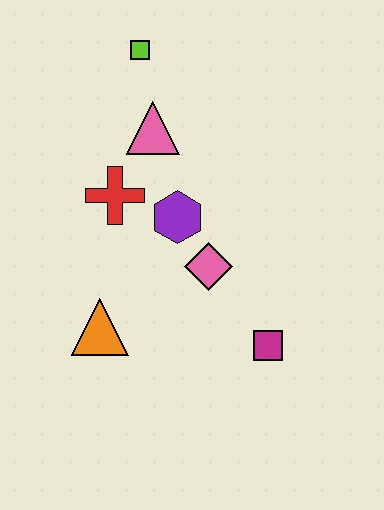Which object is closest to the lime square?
The pink triangle is closest to the lime square.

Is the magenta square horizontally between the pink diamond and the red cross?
No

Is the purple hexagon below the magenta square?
No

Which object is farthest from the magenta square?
The lime square is farthest from the magenta square.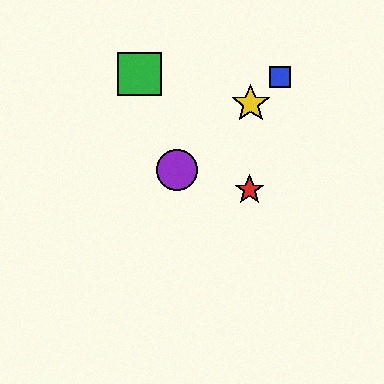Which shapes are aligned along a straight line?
The blue square, the yellow star, the purple circle are aligned along a straight line.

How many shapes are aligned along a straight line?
3 shapes (the blue square, the yellow star, the purple circle) are aligned along a straight line.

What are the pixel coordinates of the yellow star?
The yellow star is at (251, 104).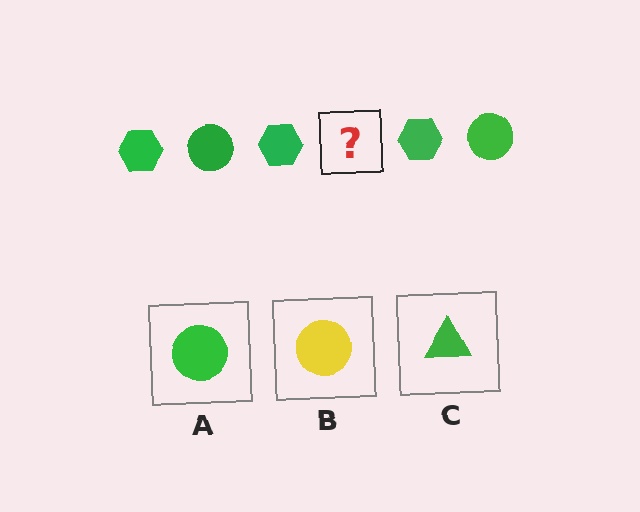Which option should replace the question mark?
Option A.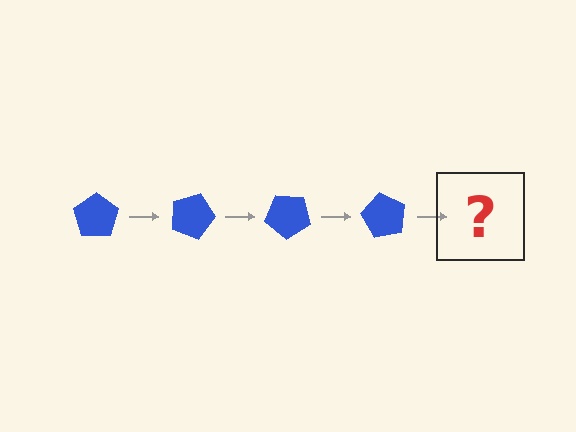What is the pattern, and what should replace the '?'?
The pattern is that the pentagon rotates 20 degrees each step. The '?' should be a blue pentagon rotated 80 degrees.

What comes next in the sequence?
The next element should be a blue pentagon rotated 80 degrees.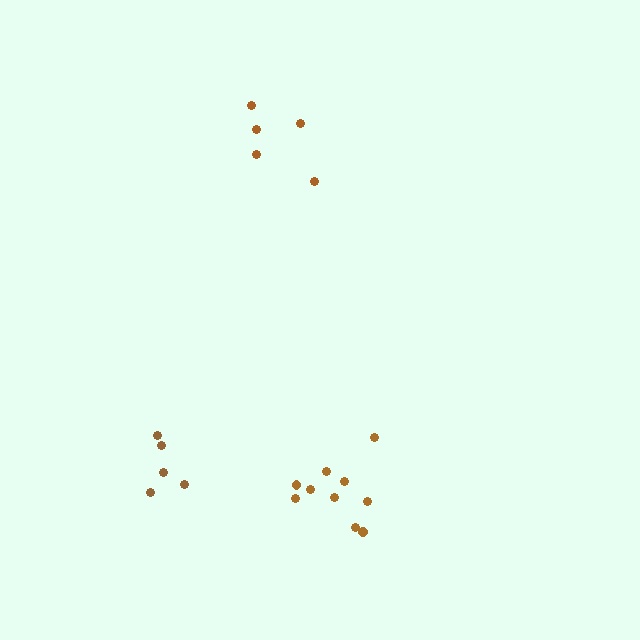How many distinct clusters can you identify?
There are 3 distinct clusters.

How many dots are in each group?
Group 1: 5 dots, Group 2: 10 dots, Group 3: 5 dots (20 total).